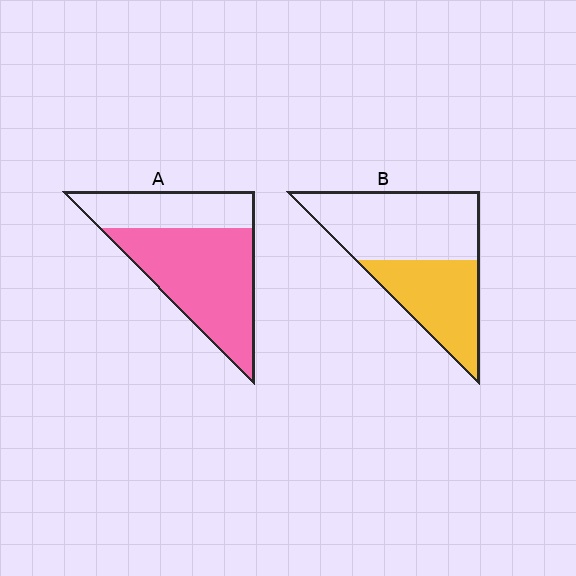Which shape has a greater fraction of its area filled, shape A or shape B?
Shape A.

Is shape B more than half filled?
No.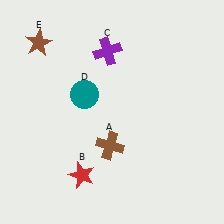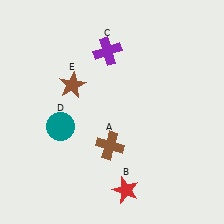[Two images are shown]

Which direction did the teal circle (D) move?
The teal circle (D) moved down.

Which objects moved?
The objects that moved are: the red star (B), the teal circle (D), the brown star (E).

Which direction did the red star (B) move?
The red star (B) moved right.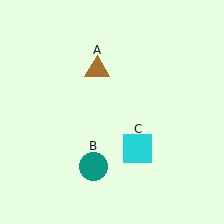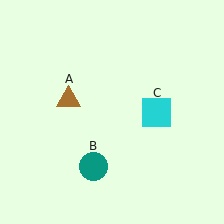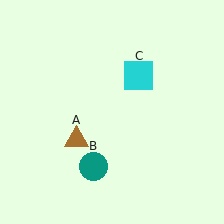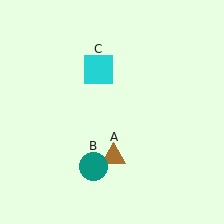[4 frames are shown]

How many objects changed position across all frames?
2 objects changed position: brown triangle (object A), cyan square (object C).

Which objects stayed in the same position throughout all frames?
Teal circle (object B) remained stationary.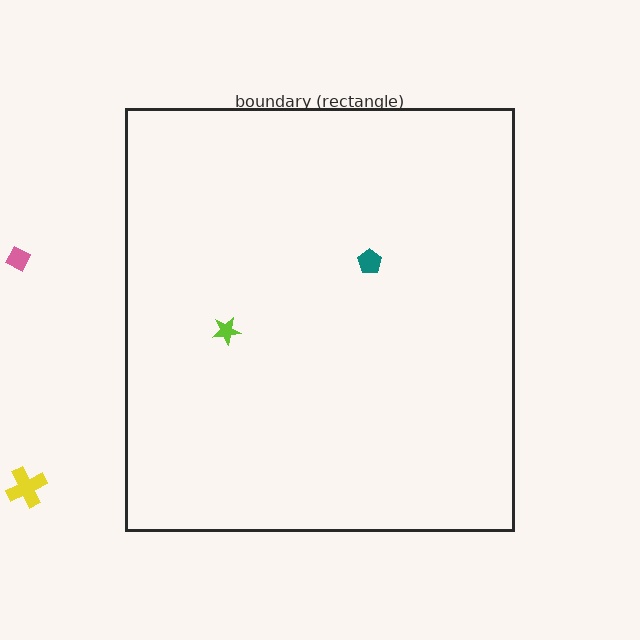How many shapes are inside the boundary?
2 inside, 2 outside.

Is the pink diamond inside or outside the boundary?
Outside.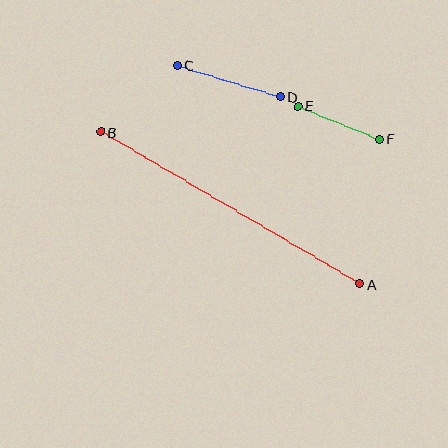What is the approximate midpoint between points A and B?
The midpoint is at approximately (230, 208) pixels.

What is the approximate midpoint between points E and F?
The midpoint is at approximately (339, 123) pixels.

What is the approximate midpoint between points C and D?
The midpoint is at approximately (229, 81) pixels.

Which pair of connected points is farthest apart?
Points A and B are farthest apart.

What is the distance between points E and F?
The distance is approximately 89 pixels.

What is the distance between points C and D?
The distance is approximately 108 pixels.